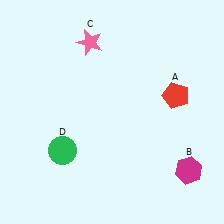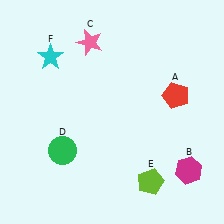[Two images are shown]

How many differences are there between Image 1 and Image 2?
There are 2 differences between the two images.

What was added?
A lime pentagon (E), a cyan star (F) were added in Image 2.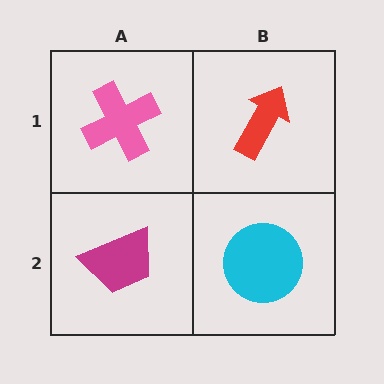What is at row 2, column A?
A magenta trapezoid.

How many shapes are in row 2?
2 shapes.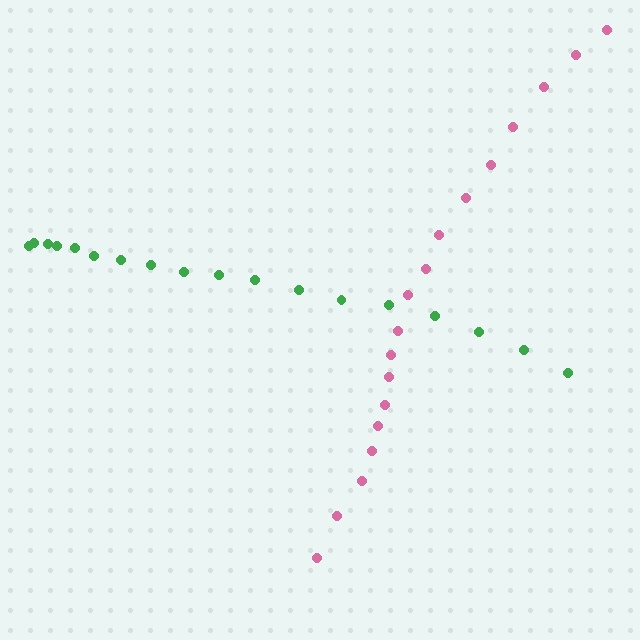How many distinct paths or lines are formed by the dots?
There are 2 distinct paths.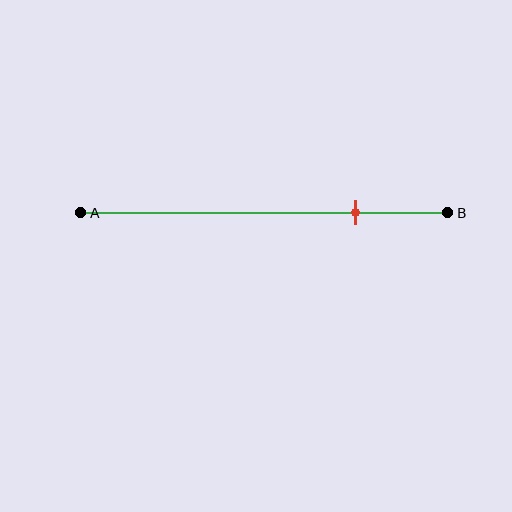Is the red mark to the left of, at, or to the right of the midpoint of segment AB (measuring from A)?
The red mark is to the right of the midpoint of segment AB.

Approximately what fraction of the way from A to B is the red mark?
The red mark is approximately 75% of the way from A to B.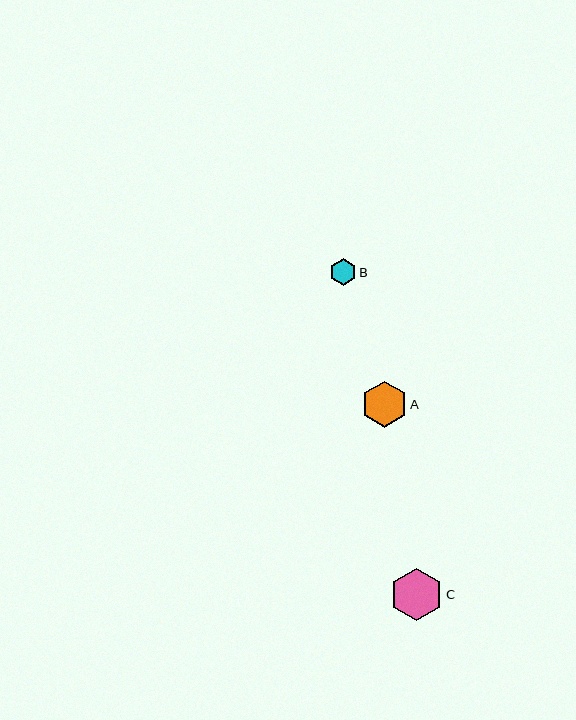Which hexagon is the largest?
Hexagon C is the largest with a size of approximately 52 pixels.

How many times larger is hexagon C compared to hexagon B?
Hexagon C is approximately 2.0 times the size of hexagon B.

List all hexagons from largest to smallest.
From largest to smallest: C, A, B.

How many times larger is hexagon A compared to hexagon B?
Hexagon A is approximately 1.7 times the size of hexagon B.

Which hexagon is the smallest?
Hexagon B is the smallest with a size of approximately 27 pixels.